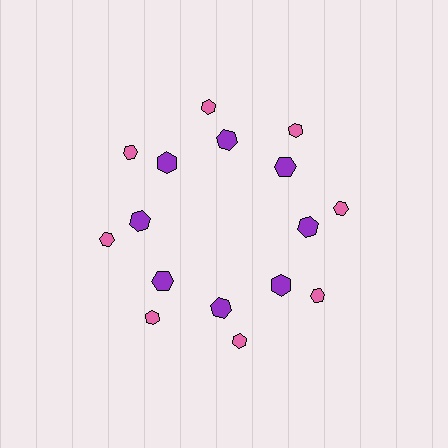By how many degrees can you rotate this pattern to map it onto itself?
The pattern maps onto itself every 45 degrees of rotation.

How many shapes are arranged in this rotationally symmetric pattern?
There are 16 shapes, arranged in 8 groups of 2.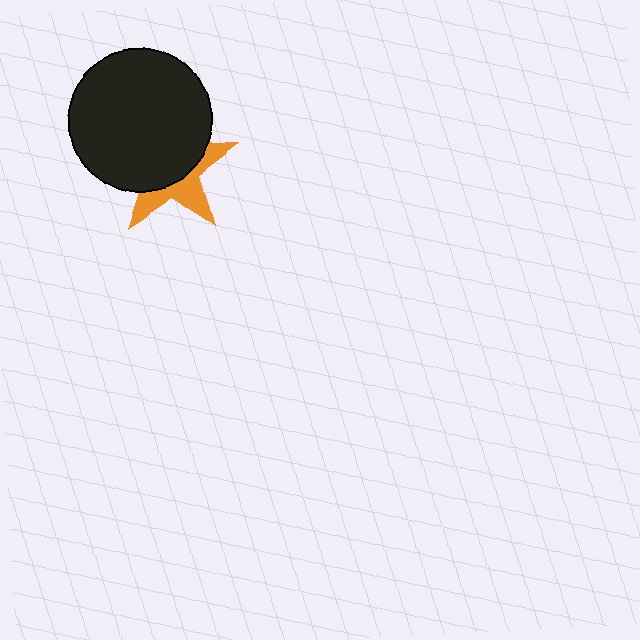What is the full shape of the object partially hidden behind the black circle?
The partially hidden object is an orange star.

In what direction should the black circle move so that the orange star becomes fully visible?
The black circle should move up. That is the shortest direction to clear the overlap and leave the orange star fully visible.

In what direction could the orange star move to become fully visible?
The orange star could move down. That would shift it out from behind the black circle entirely.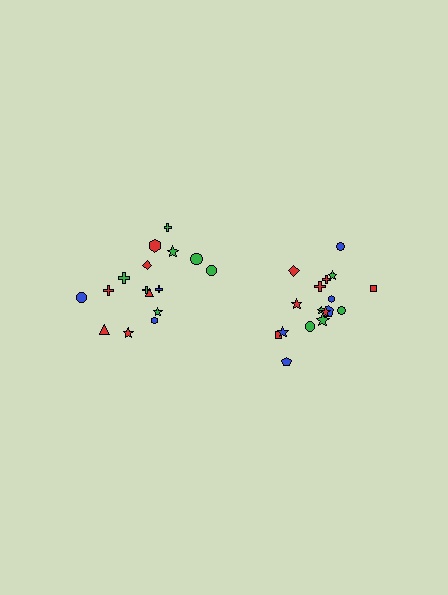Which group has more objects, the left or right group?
The right group.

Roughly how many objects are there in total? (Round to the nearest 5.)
Roughly 35 objects in total.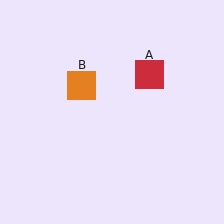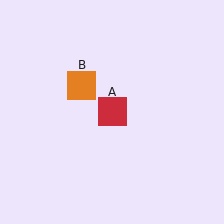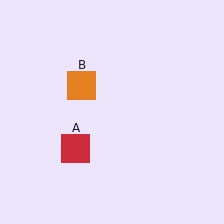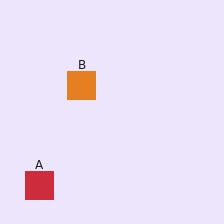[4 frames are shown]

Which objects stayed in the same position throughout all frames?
Orange square (object B) remained stationary.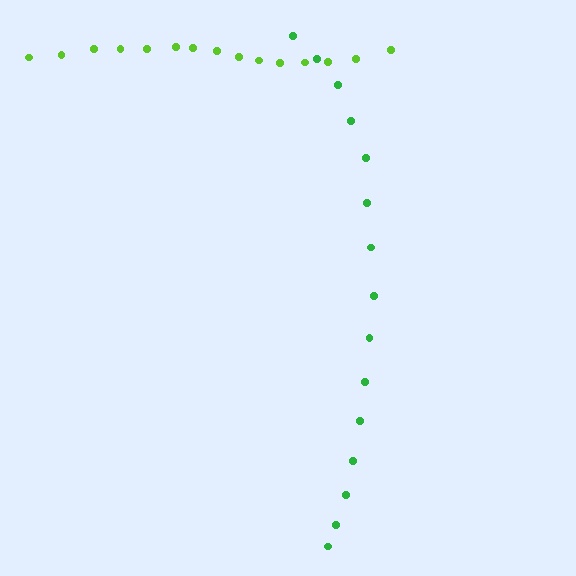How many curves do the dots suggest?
There are 2 distinct paths.